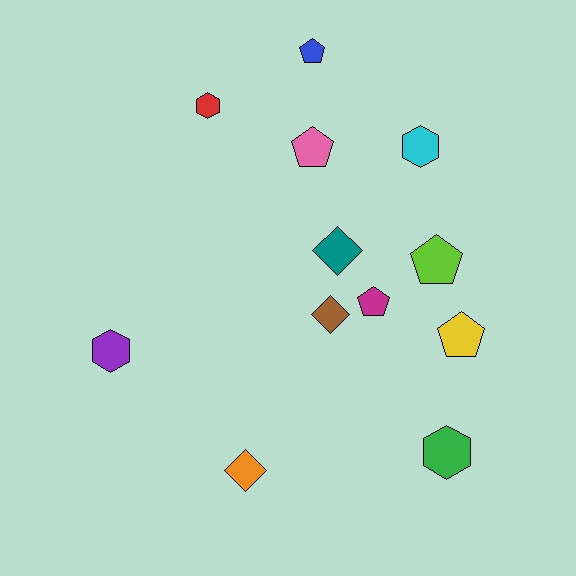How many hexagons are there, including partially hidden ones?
There are 4 hexagons.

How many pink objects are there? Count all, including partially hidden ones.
There is 1 pink object.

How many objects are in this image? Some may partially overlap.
There are 12 objects.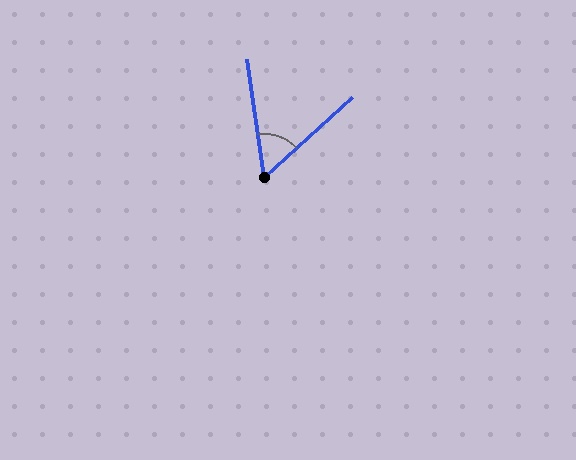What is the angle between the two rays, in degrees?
Approximately 56 degrees.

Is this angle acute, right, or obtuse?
It is acute.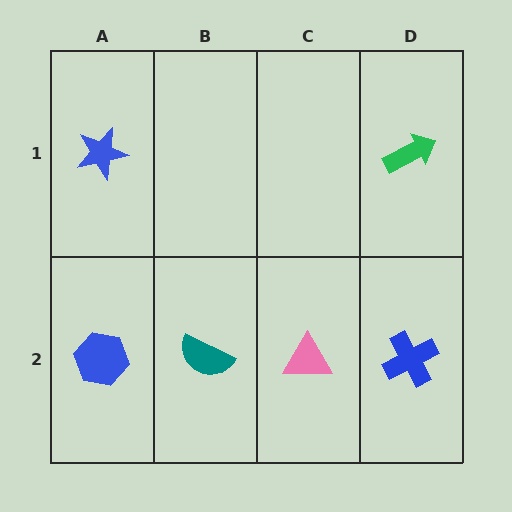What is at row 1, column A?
A blue star.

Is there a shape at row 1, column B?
No, that cell is empty.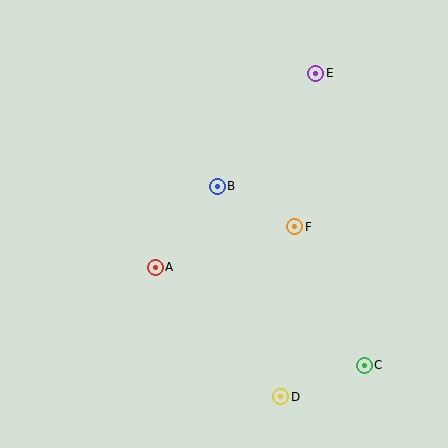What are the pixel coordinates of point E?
Point E is at (316, 73).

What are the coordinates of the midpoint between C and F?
The midpoint between C and F is at (329, 296).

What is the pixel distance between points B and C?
The distance between B and C is 232 pixels.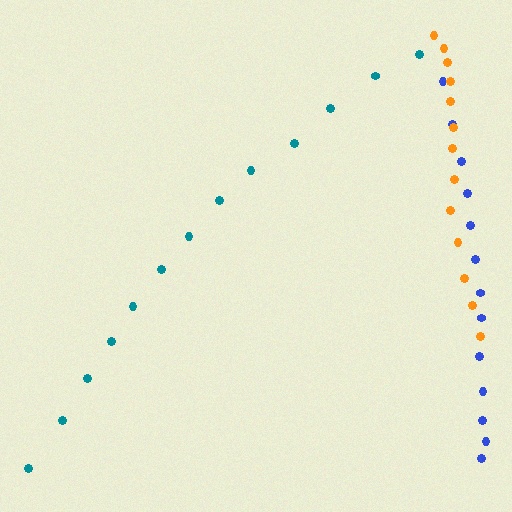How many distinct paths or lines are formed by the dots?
There are 3 distinct paths.